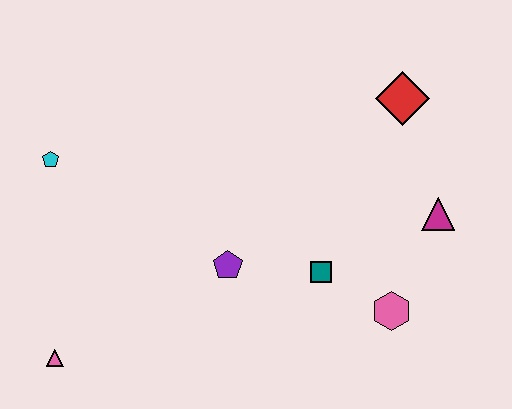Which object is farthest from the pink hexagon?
The cyan pentagon is farthest from the pink hexagon.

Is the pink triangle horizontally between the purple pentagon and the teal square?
No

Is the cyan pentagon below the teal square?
No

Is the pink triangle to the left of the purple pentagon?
Yes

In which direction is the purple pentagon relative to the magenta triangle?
The purple pentagon is to the left of the magenta triangle.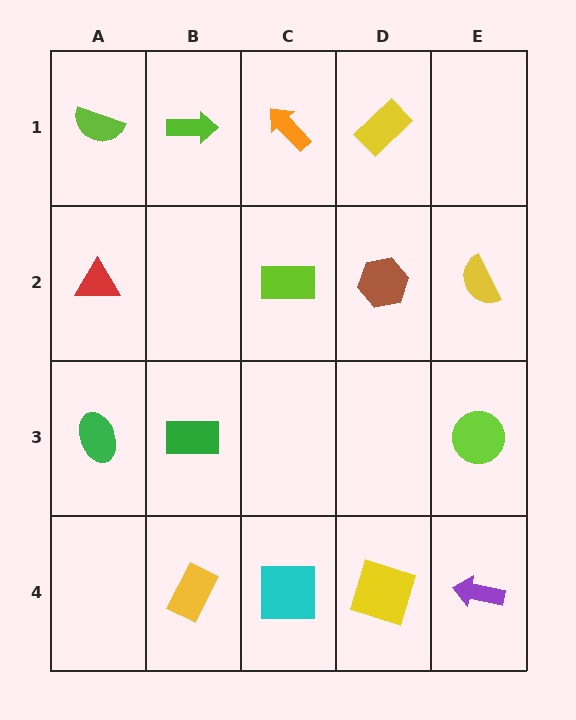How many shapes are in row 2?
4 shapes.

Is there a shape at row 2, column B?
No, that cell is empty.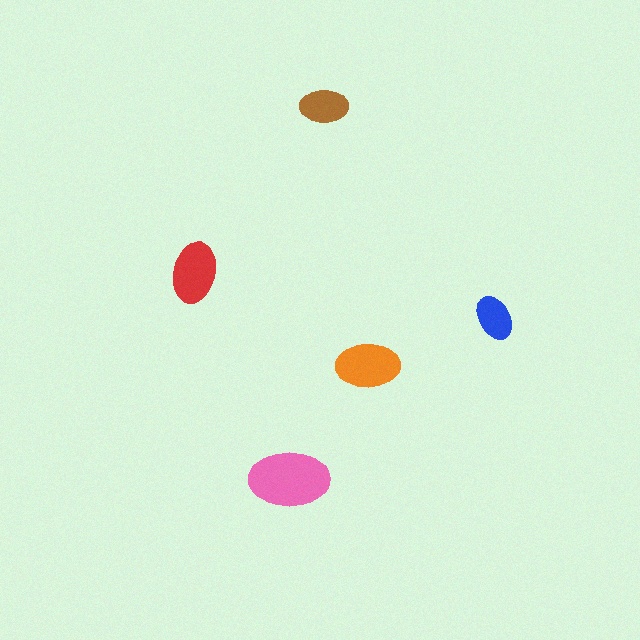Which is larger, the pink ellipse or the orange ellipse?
The pink one.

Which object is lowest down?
The pink ellipse is bottommost.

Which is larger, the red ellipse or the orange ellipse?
The orange one.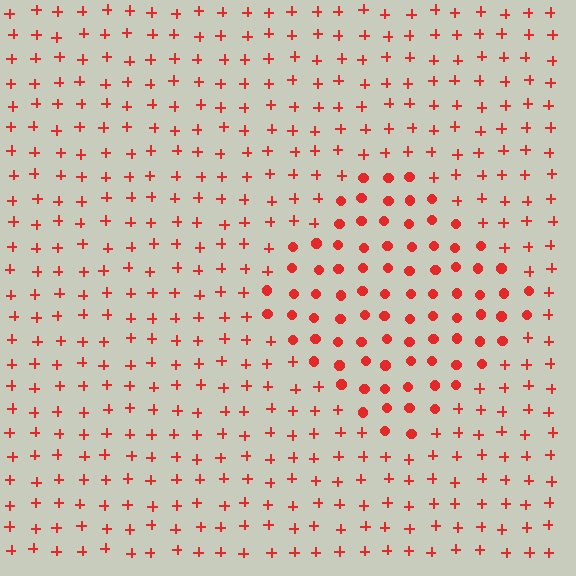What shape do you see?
I see a diamond.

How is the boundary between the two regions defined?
The boundary is defined by a change in element shape: circles inside vs. plus signs outside. All elements share the same color and spacing.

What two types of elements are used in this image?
The image uses circles inside the diamond region and plus signs outside it.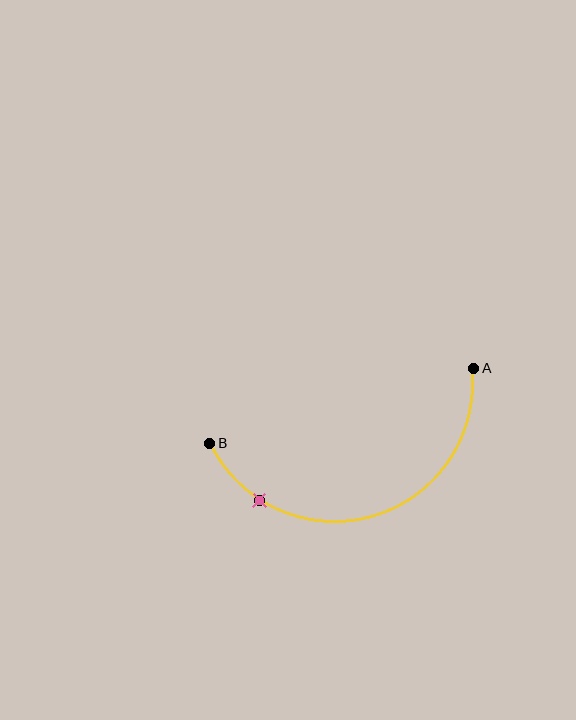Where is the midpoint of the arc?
The arc midpoint is the point on the curve farthest from the straight line joining A and B. It sits below that line.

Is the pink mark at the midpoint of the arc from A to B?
No. The pink mark lies on the arc but is closer to endpoint B. The arc midpoint would be at the point on the curve equidistant along the arc from both A and B.